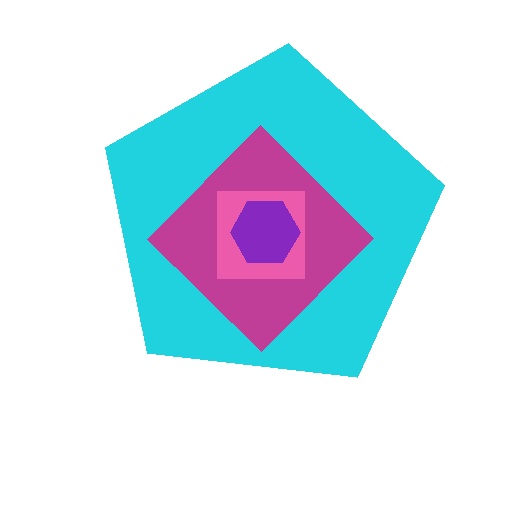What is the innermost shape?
The purple hexagon.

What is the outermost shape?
The cyan pentagon.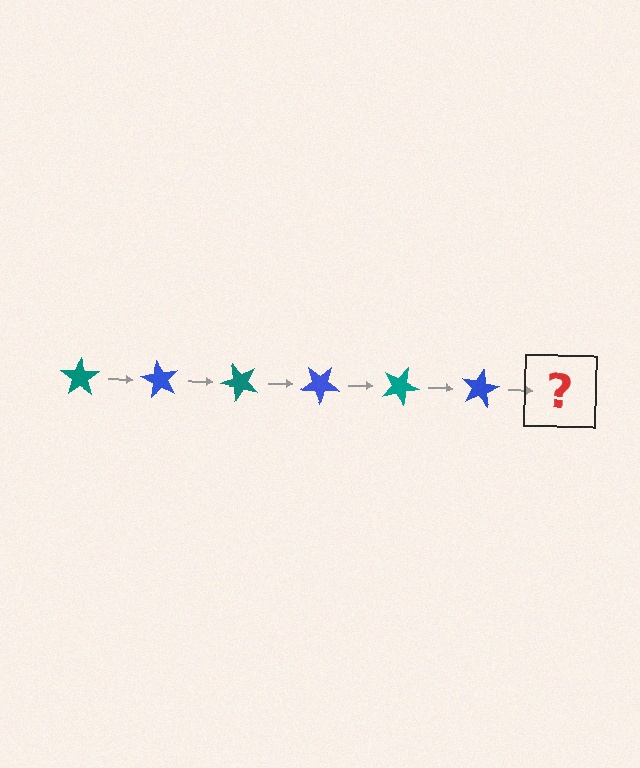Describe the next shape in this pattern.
It should be a teal star, rotated 360 degrees from the start.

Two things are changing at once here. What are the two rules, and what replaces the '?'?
The two rules are that it rotates 60 degrees each step and the color cycles through teal and blue. The '?' should be a teal star, rotated 360 degrees from the start.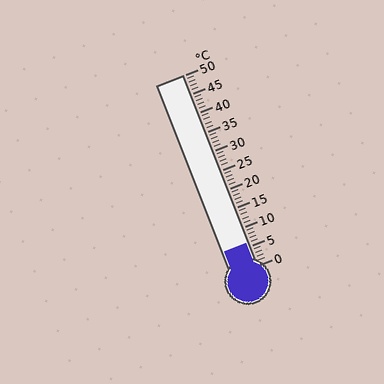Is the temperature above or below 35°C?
The temperature is below 35°C.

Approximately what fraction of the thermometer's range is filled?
The thermometer is filled to approximately 10% of its range.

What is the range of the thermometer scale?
The thermometer scale ranges from 0°C to 50°C.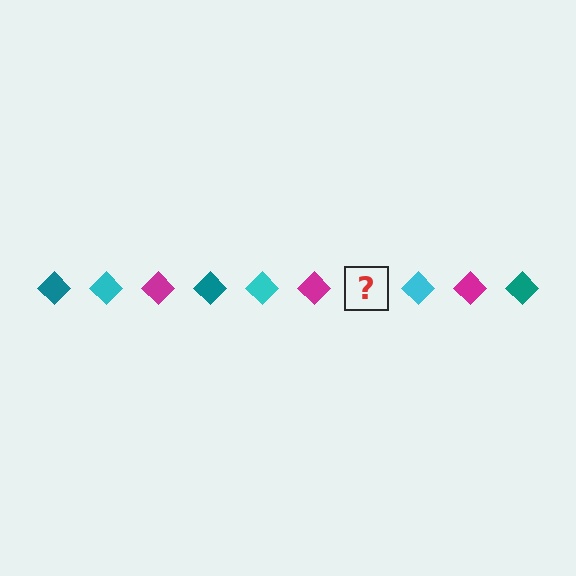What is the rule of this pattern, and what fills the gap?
The rule is that the pattern cycles through teal, cyan, magenta diamonds. The gap should be filled with a teal diamond.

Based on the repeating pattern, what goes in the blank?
The blank should be a teal diamond.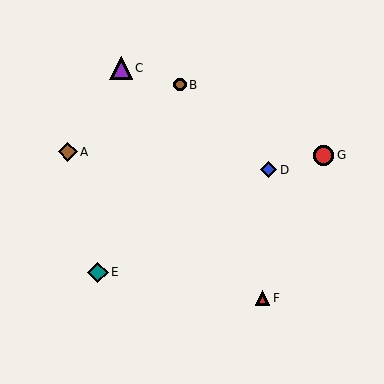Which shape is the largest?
The purple triangle (labeled C) is the largest.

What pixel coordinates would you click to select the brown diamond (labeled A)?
Click at (68, 152) to select the brown diamond A.